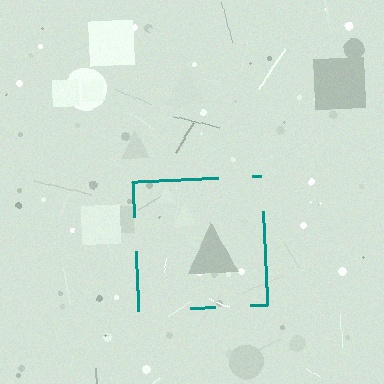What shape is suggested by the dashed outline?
The dashed outline suggests a square.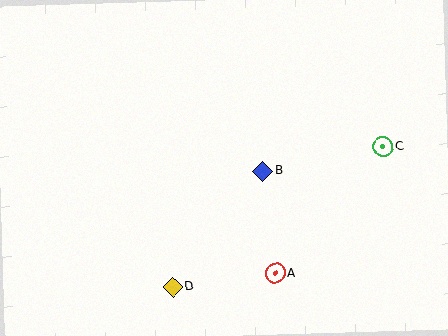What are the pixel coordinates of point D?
Point D is at (173, 287).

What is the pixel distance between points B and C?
The distance between B and C is 122 pixels.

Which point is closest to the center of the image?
Point B at (263, 171) is closest to the center.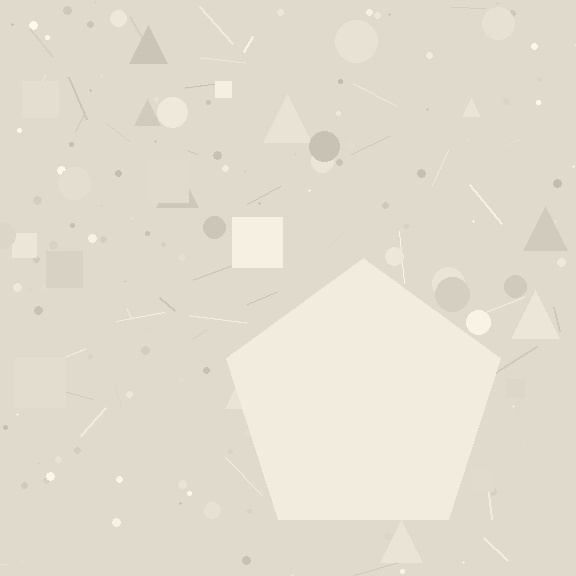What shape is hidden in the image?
A pentagon is hidden in the image.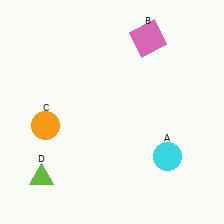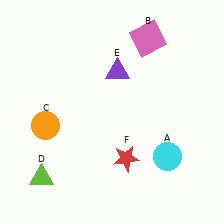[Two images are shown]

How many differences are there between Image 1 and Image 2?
There are 2 differences between the two images.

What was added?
A purple triangle (E), a red star (F) were added in Image 2.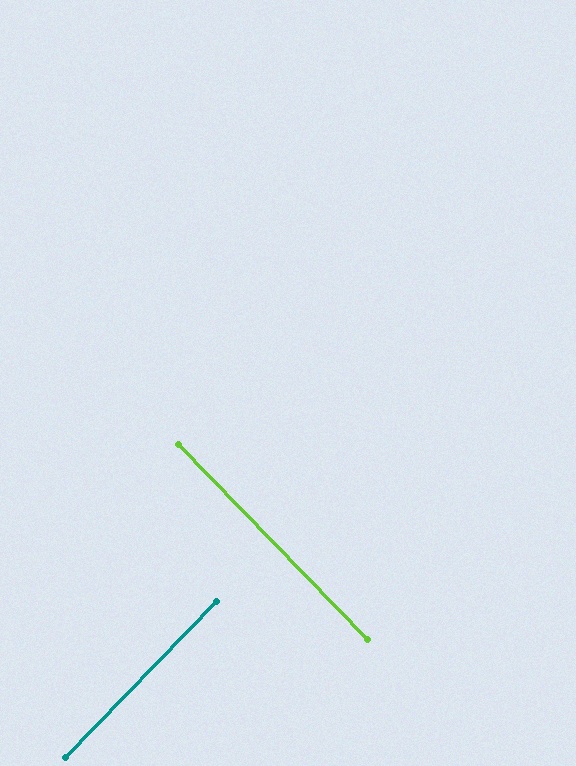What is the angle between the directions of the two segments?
Approximately 88 degrees.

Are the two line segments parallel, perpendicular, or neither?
Perpendicular — they meet at approximately 88°.